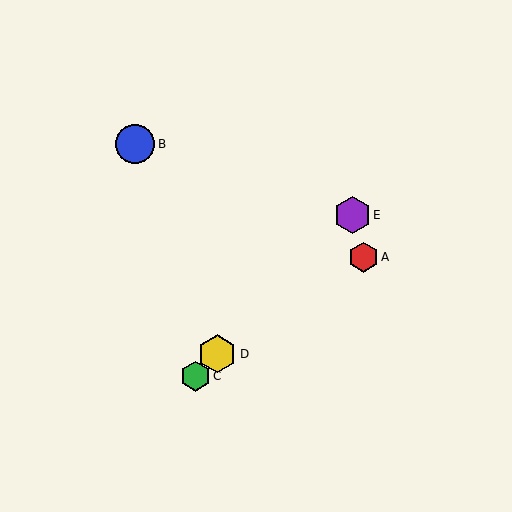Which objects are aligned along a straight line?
Objects C, D, E are aligned along a straight line.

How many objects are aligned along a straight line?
3 objects (C, D, E) are aligned along a straight line.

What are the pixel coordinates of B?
Object B is at (135, 144).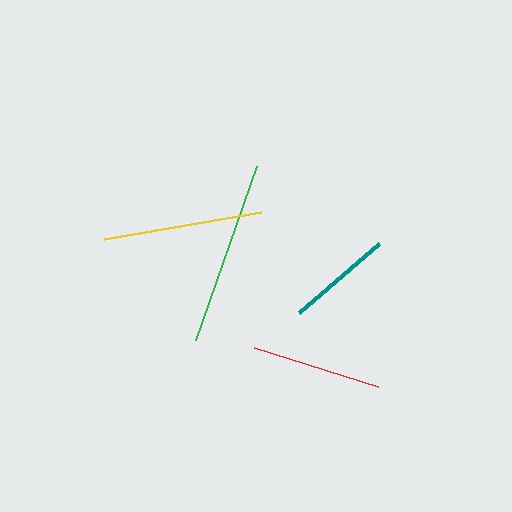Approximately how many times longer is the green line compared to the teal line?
The green line is approximately 1.7 times the length of the teal line.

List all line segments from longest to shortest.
From longest to shortest: green, yellow, red, teal.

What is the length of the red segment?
The red segment is approximately 130 pixels long.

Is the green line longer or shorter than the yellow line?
The green line is longer than the yellow line.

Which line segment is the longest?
The green line is the longest at approximately 184 pixels.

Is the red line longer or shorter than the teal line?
The red line is longer than the teal line.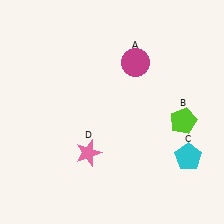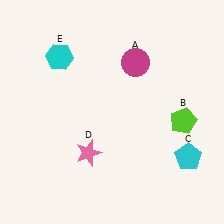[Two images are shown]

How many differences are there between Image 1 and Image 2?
There is 1 difference between the two images.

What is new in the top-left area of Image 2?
A cyan hexagon (E) was added in the top-left area of Image 2.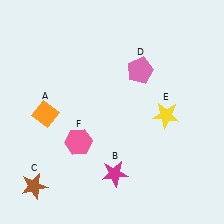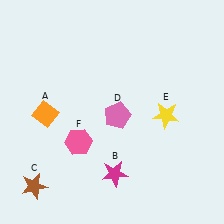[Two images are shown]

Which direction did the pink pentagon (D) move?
The pink pentagon (D) moved down.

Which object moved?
The pink pentagon (D) moved down.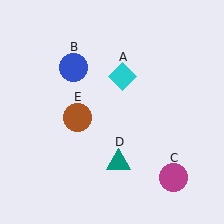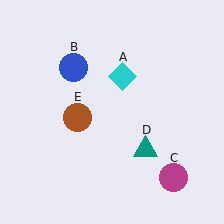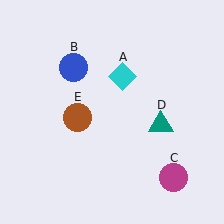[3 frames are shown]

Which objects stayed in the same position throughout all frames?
Cyan diamond (object A) and blue circle (object B) and magenta circle (object C) and brown circle (object E) remained stationary.